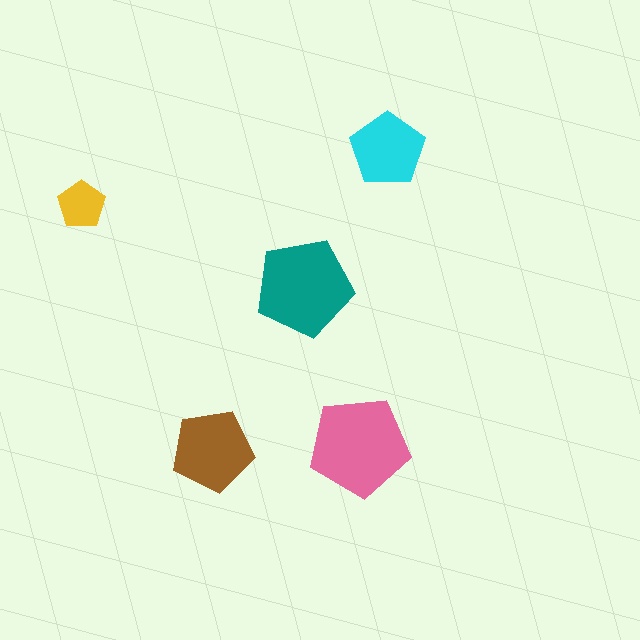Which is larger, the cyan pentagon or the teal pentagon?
The teal one.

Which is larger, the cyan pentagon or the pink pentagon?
The pink one.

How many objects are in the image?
There are 5 objects in the image.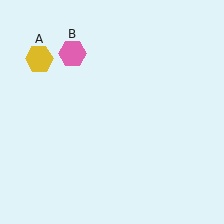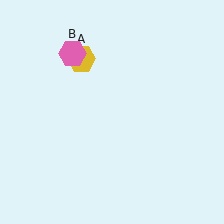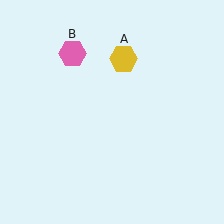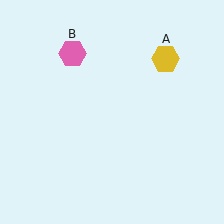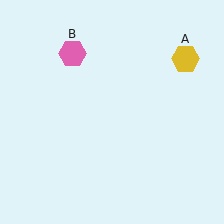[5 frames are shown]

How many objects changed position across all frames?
1 object changed position: yellow hexagon (object A).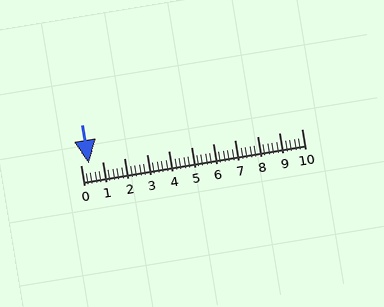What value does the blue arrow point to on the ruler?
The blue arrow points to approximately 0.4.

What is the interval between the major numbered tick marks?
The major tick marks are spaced 1 units apart.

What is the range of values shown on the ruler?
The ruler shows values from 0 to 10.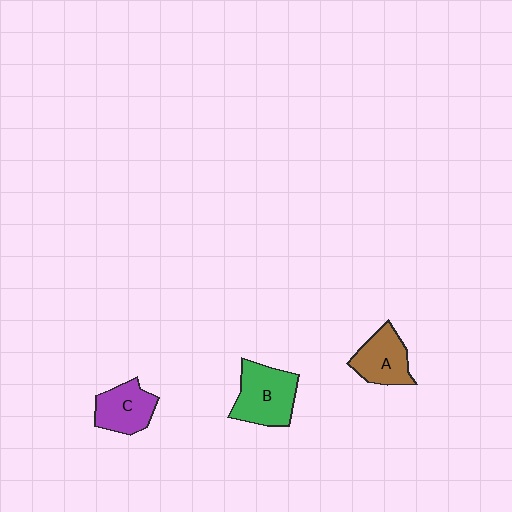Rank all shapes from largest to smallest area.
From largest to smallest: B (green), A (brown), C (purple).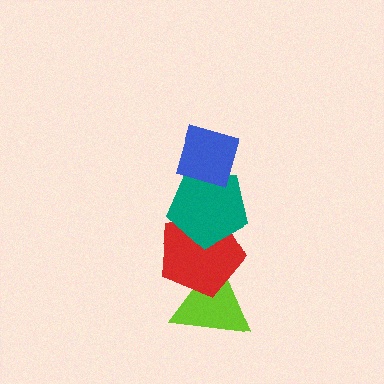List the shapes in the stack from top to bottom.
From top to bottom: the blue diamond, the teal pentagon, the red pentagon, the lime triangle.